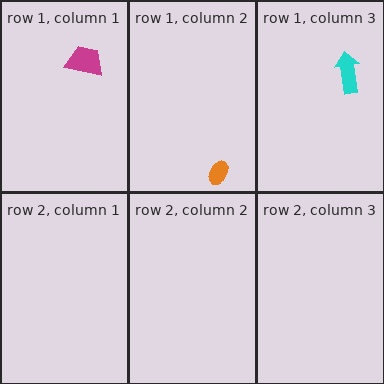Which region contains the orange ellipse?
The row 1, column 2 region.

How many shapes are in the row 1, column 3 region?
1.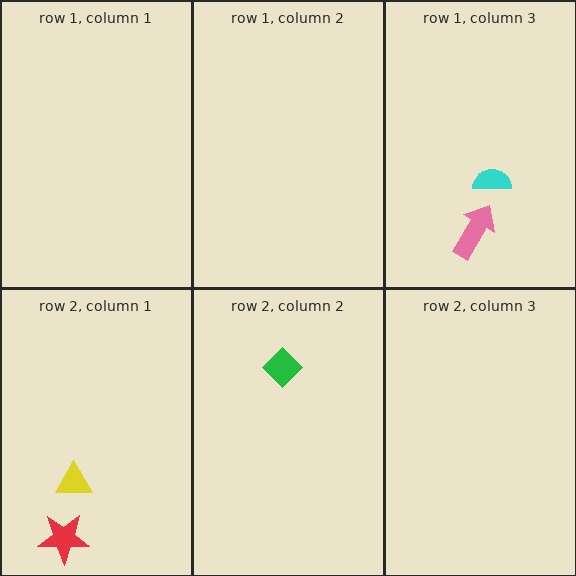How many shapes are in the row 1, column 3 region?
2.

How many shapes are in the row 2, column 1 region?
2.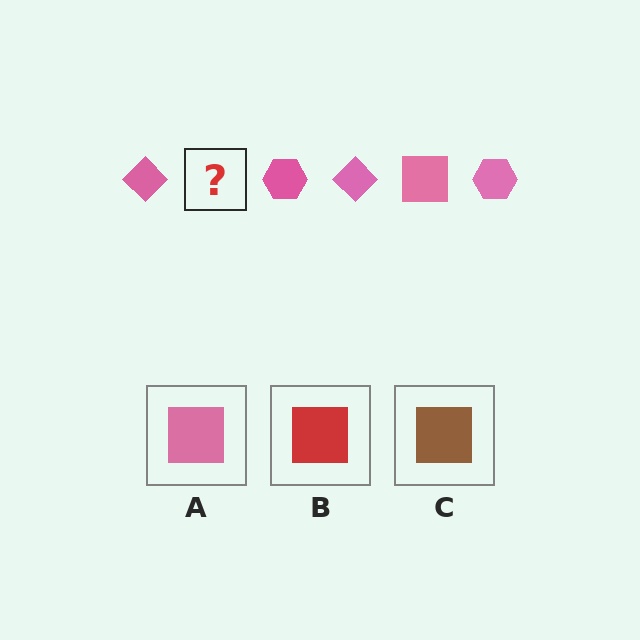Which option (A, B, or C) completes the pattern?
A.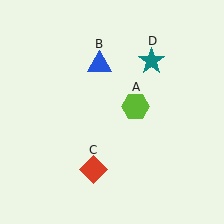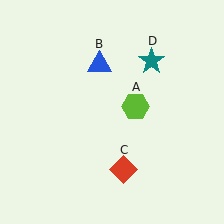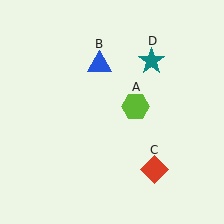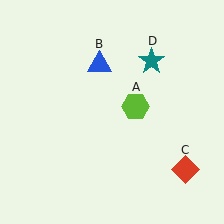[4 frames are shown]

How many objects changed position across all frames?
1 object changed position: red diamond (object C).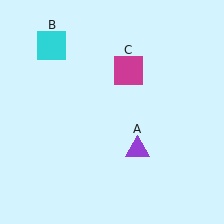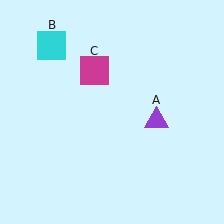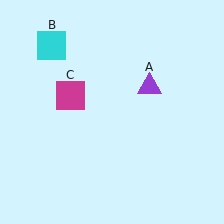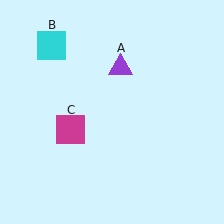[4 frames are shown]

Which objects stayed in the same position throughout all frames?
Cyan square (object B) remained stationary.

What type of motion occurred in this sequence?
The purple triangle (object A), magenta square (object C) rotated counterclockwise around the center of the scene.